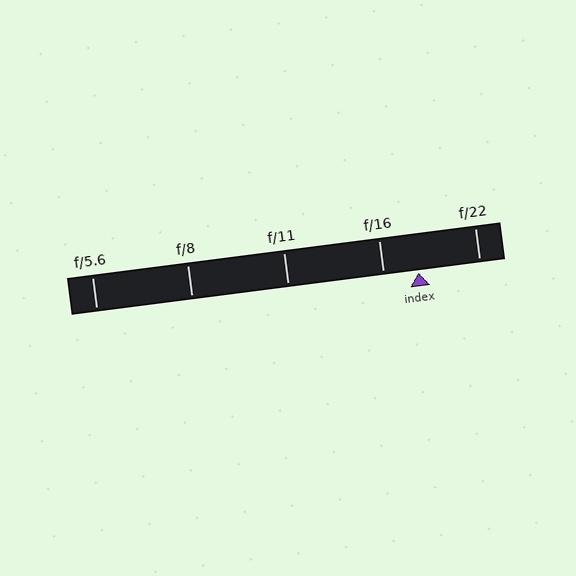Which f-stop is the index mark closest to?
The index mark is closest to f/16.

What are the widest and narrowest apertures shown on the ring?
The widest aperture shown is f/5.6 and the narrowest is f/22.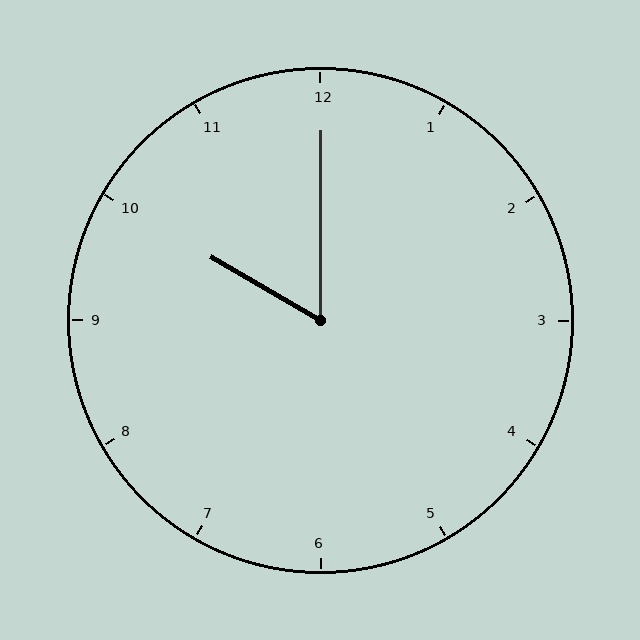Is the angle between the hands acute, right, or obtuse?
It is acute.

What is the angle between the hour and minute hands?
Approximately 60 degrees.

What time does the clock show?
10:00.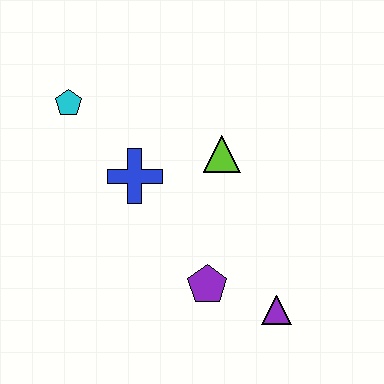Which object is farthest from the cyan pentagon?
The purple triangle is farthest from the cyan pentagon.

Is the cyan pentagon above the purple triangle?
Yes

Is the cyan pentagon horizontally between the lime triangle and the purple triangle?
No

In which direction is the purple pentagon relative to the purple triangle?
The purple pentagon is to the left of the purple triangle.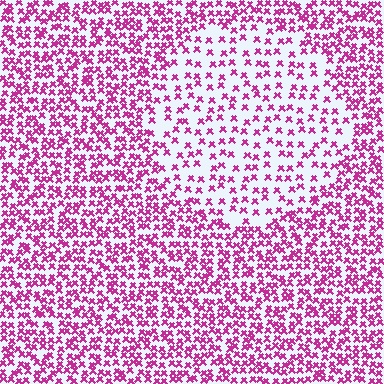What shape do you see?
I see a circle.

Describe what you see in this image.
The image contains small magenta elements arranged at two different densities. A circle-shaped region is visible where the elements are less densely packed than the surrounding area.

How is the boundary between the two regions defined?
The boundary is defined by a change in element density (approximately 2.0x ratio). All elements are the same color, size, and shape.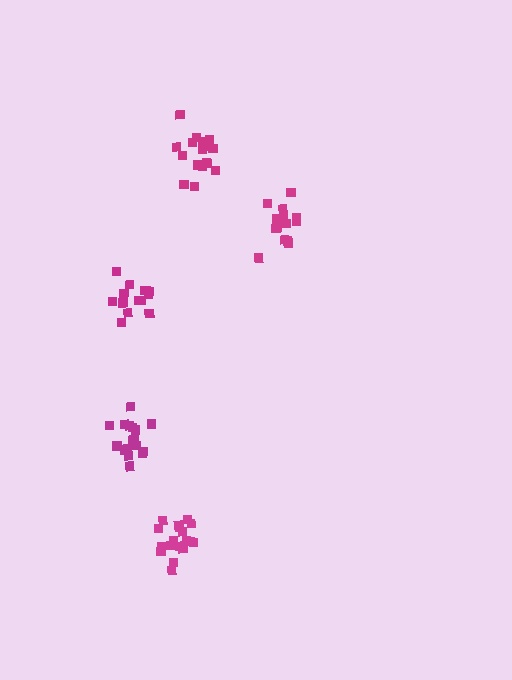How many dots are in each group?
Group 1: 17 dots, Group 2: 16 dots, Group 3: 14 dots, Group 4: 18 dots, Group 5: 18 dots (83 total).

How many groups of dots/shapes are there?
There are 5 groups.